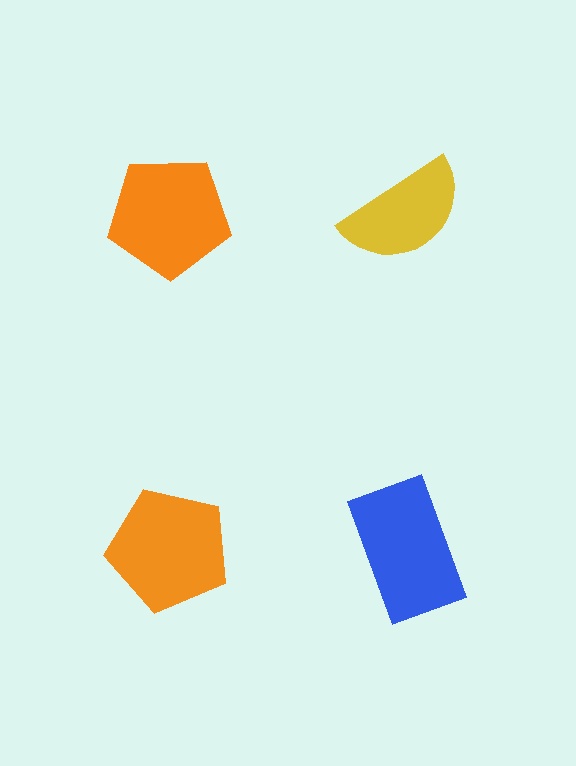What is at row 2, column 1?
An orange pentagon.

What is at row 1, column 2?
A yellow semicircle.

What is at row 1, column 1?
An orange pentagon.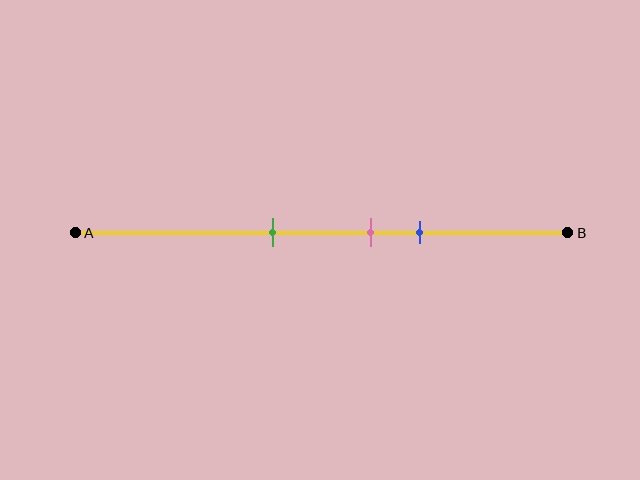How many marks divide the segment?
There are 3 marks dividing the segment.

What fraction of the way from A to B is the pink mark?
The pink mark is approximately 60% (0.6) of the way from A to B.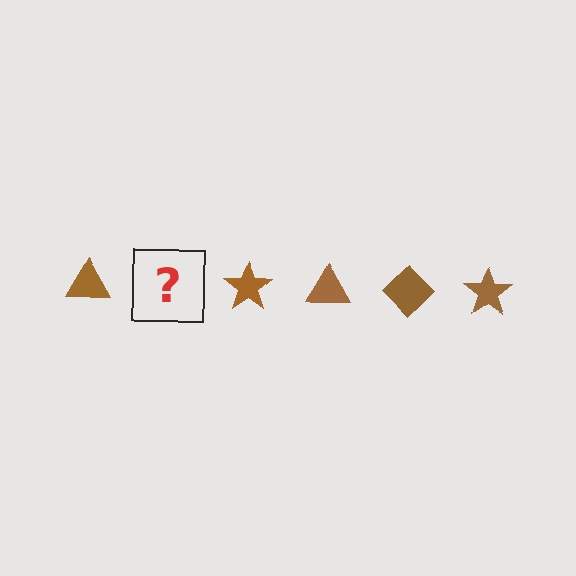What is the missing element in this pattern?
The missing element is a brown diamond.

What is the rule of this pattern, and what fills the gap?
The rule is that the pattern cycles through triangle, diamond, star shapes in brown. The gap should be filled with a brown diamond.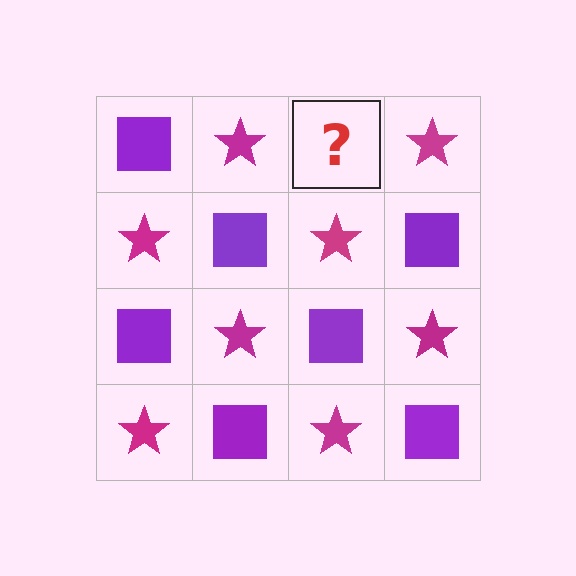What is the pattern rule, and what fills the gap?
The rule is that it alternates purple square and magenta star in a checkerboard pattern. The gap should be filled with a purple square.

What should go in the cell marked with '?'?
The missing cell should contain a purple square.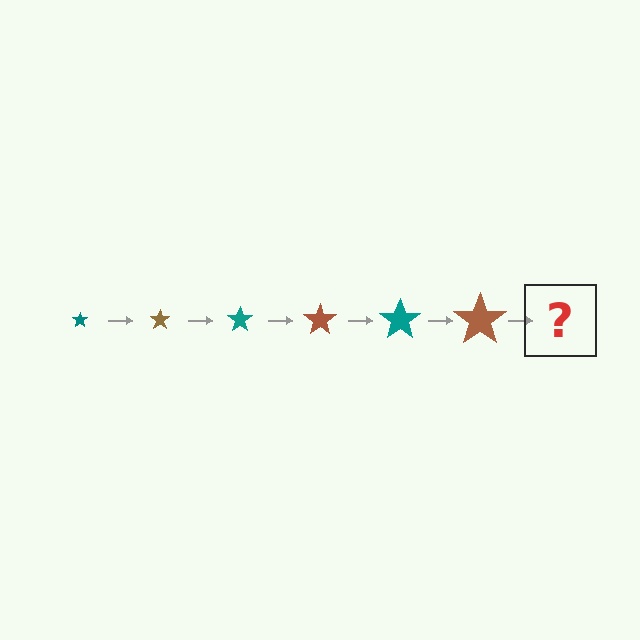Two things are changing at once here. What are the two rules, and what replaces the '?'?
The two rules are that the star grows larger each step and the color cycles through teal and brown. The '?' should be a teal star, larger than the previous one.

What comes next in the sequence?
The next element should be a teal star, larger than the previous one.